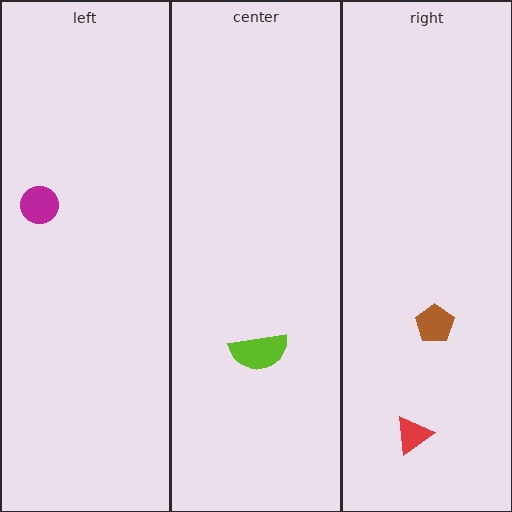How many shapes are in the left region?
1.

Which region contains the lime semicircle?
The center region.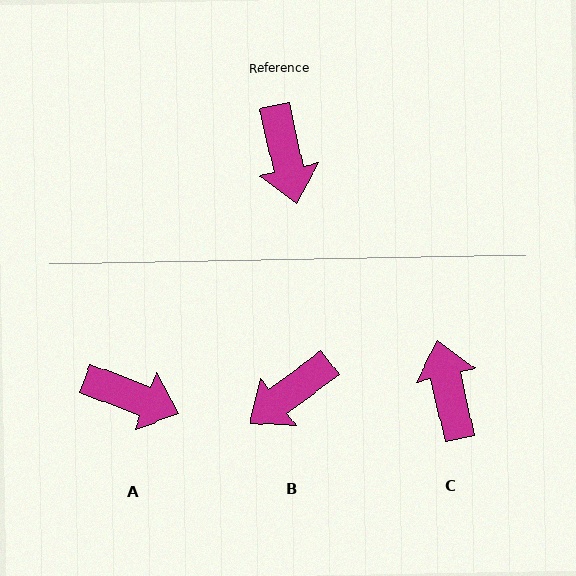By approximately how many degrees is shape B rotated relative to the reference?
Approximately 66 degrees clockwise.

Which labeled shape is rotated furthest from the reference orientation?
C, about 180 degrees away.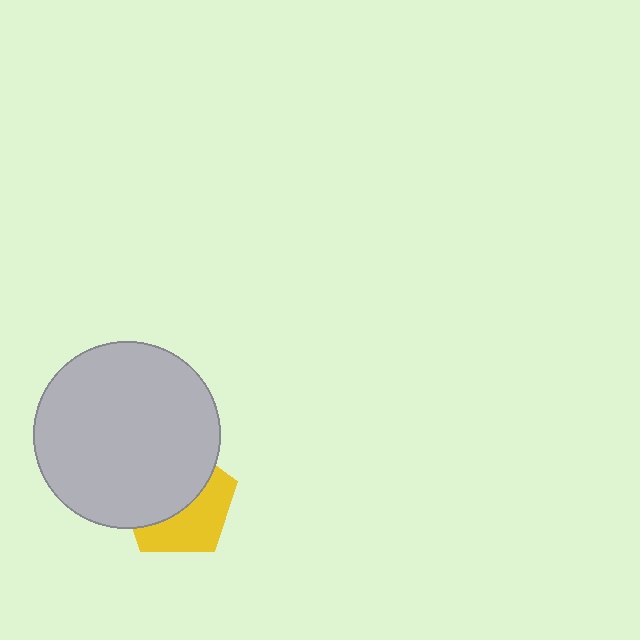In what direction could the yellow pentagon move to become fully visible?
The yellow pentagon could move toward the lower-right. That would shift it out from behind the light gray circle entirely.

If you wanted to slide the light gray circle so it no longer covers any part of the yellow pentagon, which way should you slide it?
Slide it toward the upper-left — that is the most direct way to separate the two shapes.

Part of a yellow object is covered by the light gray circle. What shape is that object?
It is a pentagon.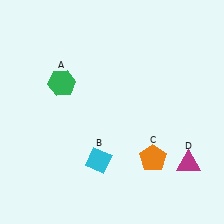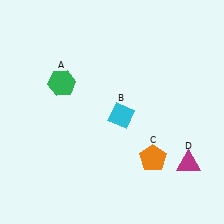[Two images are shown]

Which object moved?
The cyan diamond (B) moved up.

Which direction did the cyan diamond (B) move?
The cyan diamond (B) moved up.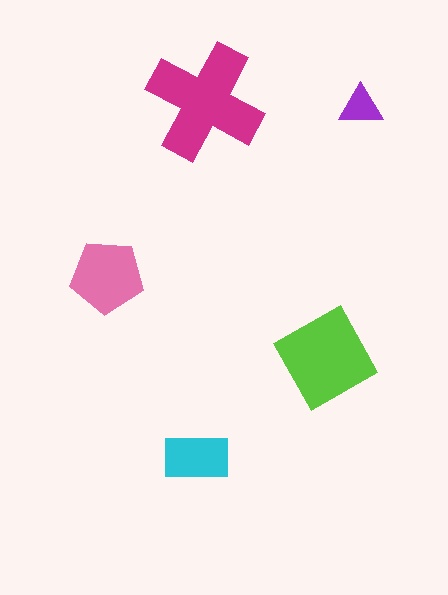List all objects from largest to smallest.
The magenta cross, the lime diamond, the pink pentagon, the cyan rectangle, the purple triangle.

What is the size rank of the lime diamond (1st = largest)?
2nd.